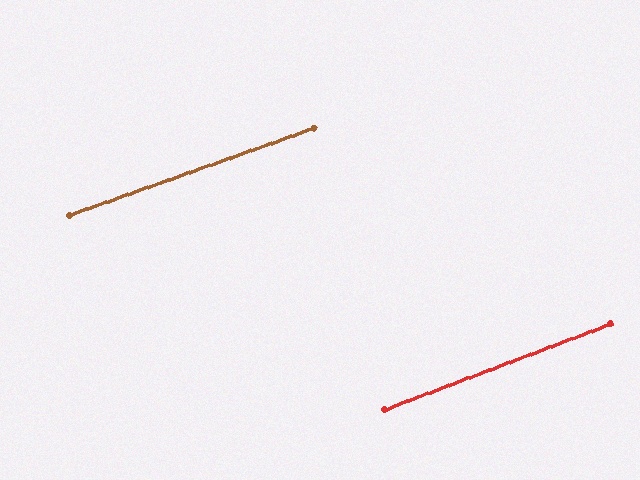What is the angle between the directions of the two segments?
Approximately 1 degree.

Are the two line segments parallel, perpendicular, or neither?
Parallel — their directions differ by only 1.2°.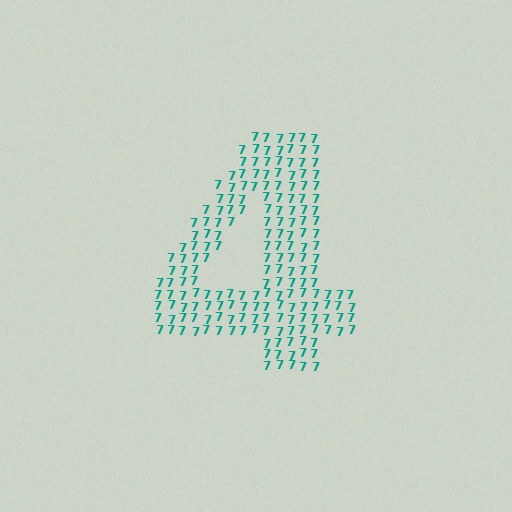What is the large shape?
The large shape is the digit 4.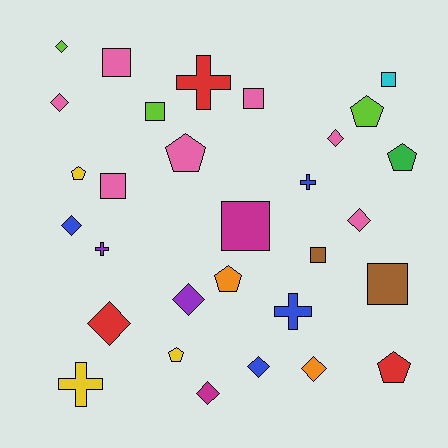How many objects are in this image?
There are 30 objects.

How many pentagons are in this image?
There are 7 pentagons.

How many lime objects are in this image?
There are 3 lime objects.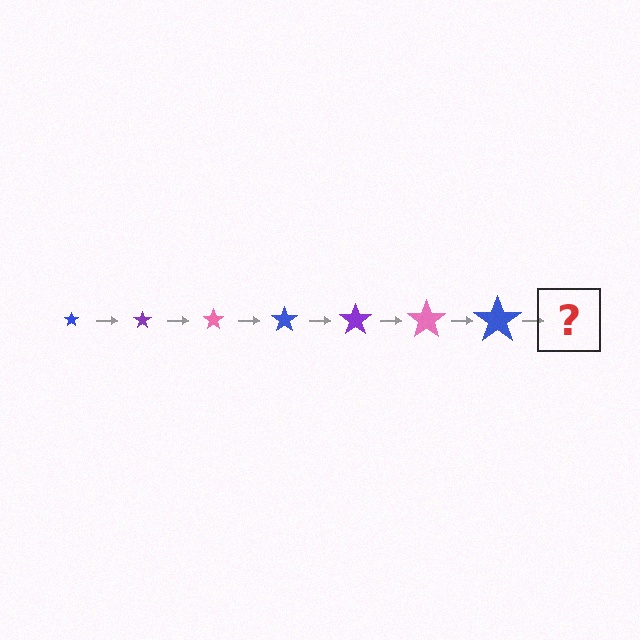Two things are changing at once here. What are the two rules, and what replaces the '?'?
The two rules are that the star grows larger each step and the color cycles through blue, purple, and pink. The '?' should be a purple star, larger than the previous one.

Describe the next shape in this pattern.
It should be a purple star, larger than the previous one.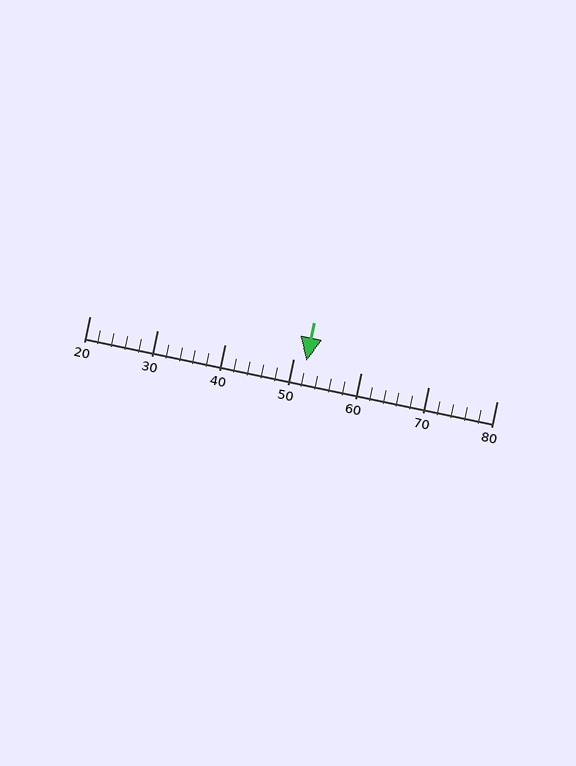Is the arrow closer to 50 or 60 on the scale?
The arrow is closer to 50.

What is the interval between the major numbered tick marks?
The major tick marks are spaced 10 units apart.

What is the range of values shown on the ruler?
The ruler shows values from 20 to 80.